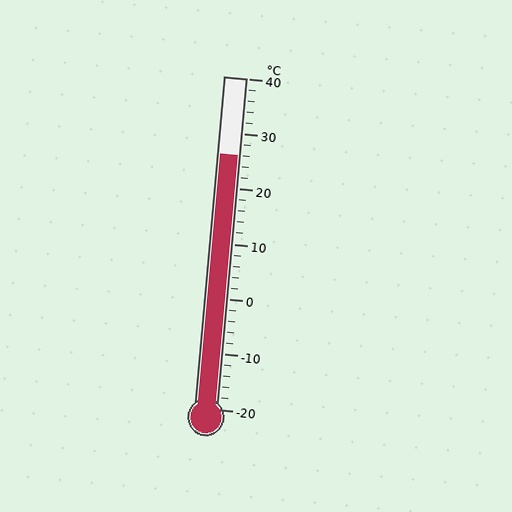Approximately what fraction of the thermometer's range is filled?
The thermometer is filled to approximately 75% of its range.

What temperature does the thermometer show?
The thermometer shows approximately 26°C.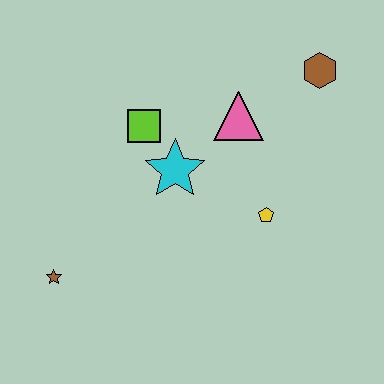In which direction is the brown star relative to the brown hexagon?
The brown star is to the left of the brown hexagon.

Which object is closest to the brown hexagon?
The pink triangle is closest to the brown hexagon.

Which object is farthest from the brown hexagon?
The brown star is farthest from the brown hexagon.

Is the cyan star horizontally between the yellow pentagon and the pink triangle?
No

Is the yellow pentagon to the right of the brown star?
Yes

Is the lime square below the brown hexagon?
Yes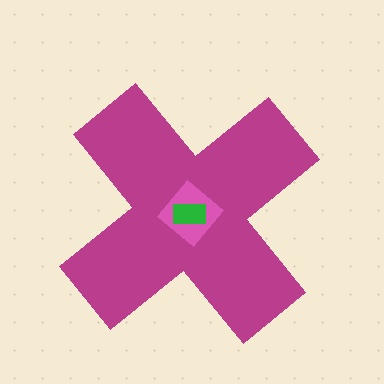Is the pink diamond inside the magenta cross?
Yes.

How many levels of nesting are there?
3.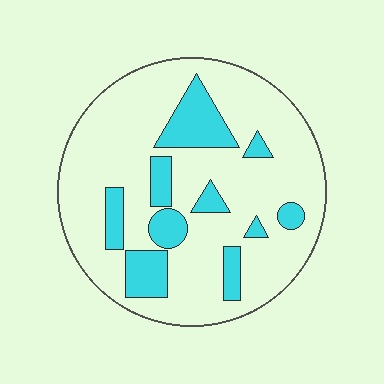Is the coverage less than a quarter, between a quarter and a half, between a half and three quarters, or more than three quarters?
Less than a quarter.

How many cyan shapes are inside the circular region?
10.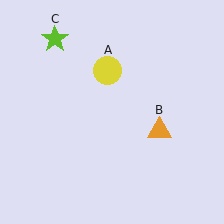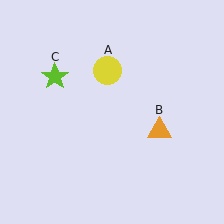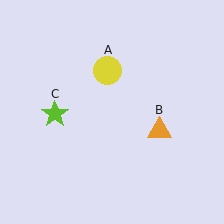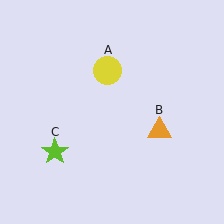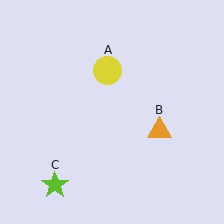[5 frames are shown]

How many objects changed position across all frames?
1 object changed position: lime star (object C).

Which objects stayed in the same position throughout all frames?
Yellow circle (object A) and orange triangle (object B) remained stationary.